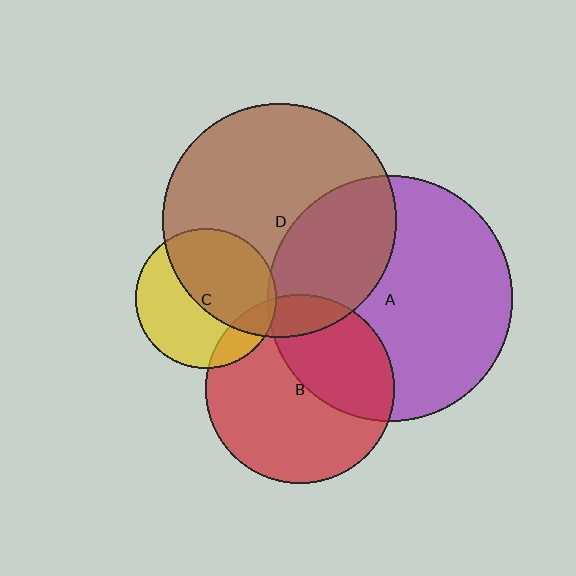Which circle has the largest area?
Circle A (purple).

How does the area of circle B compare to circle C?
Approximately 1.8 times.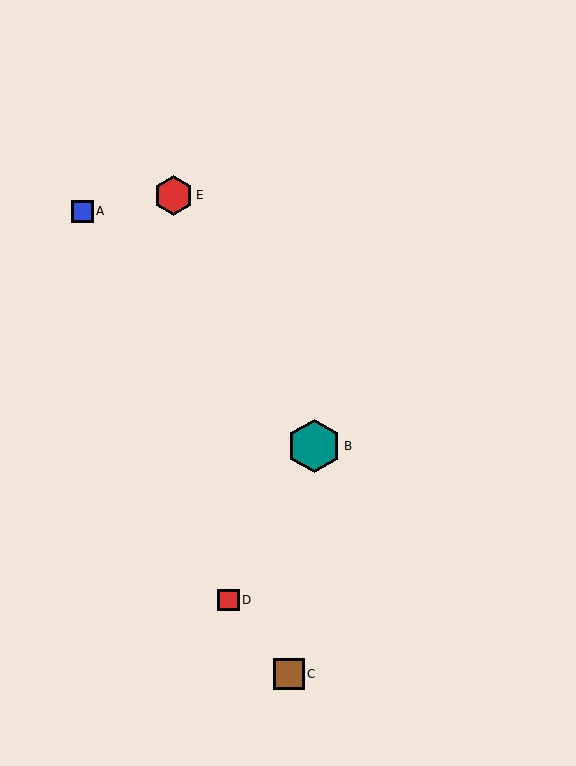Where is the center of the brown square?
The center of the brown square is at (289, 674).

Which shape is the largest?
The teal hexagon (labeled B) is the largest.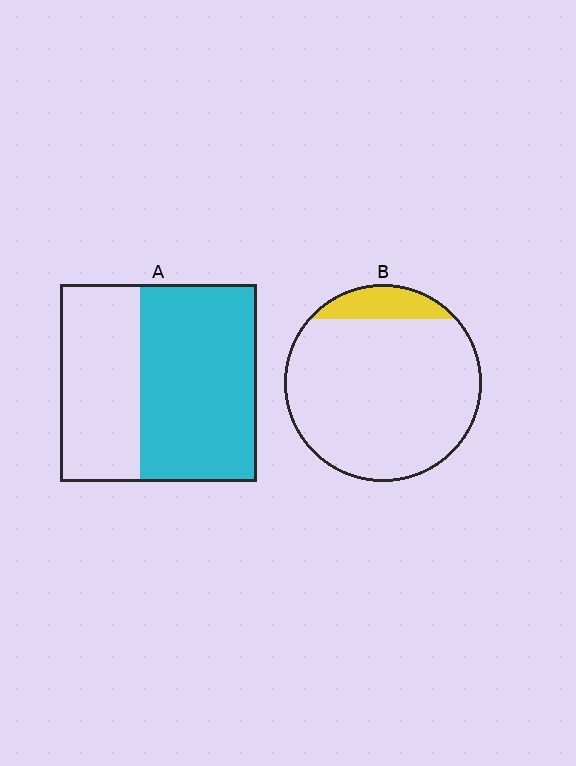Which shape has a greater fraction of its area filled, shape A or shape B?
Shape A.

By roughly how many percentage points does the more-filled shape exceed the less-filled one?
By roughly 45 percentage points (A over B).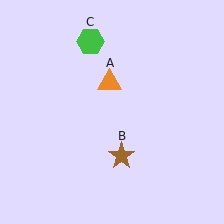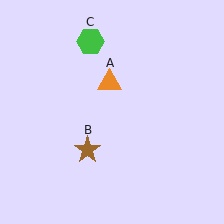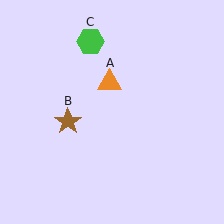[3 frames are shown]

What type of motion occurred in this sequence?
The brown star (object B) rotated clockwise around the center of the scene.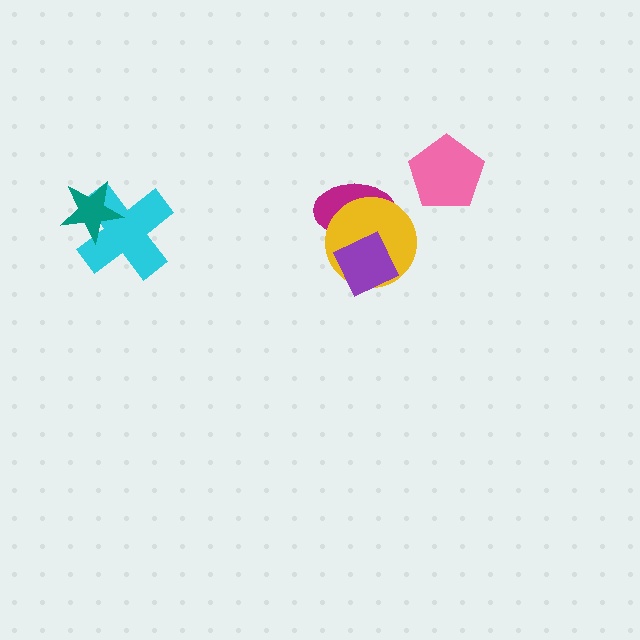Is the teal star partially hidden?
No, no other shape covers it.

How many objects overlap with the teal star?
1 object overlaps with the teal star.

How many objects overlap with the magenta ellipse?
2 objects overlap with the magenta ellipse.